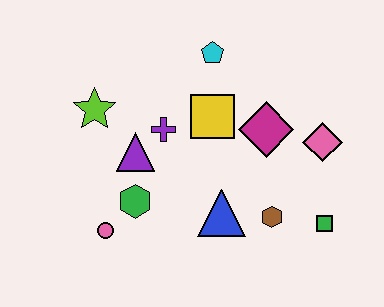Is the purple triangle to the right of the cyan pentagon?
No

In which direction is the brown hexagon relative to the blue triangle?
The brown hexagon is to the right of the blue triangle.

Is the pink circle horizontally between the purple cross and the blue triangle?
No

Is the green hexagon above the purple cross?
No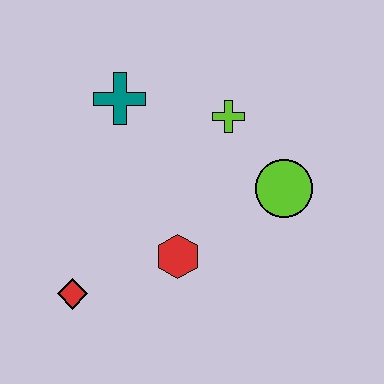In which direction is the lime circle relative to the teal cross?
The lime circle is to the right of the teal cross.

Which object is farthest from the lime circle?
The red diamond is farthest from the lime circle.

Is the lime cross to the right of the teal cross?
Yes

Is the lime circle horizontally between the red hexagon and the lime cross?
No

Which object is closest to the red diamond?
The red hexagon is closest to the red diamond.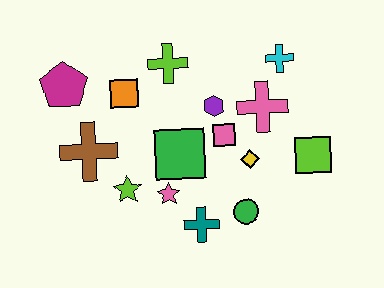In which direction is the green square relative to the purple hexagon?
The green square is below the purple hexagon.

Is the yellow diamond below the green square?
Yes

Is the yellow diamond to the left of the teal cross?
No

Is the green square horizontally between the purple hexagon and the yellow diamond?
No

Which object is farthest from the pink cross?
The magenta pentagon is farthest from the pink cross.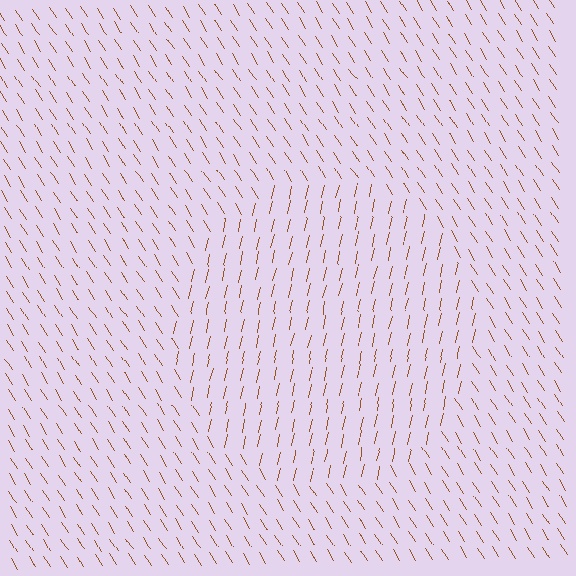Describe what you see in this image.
The image is filled with small brown line segments. A circle region in the image has lines oriented differently from the surrounding lines, creating a visible texture boundary.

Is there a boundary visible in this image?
Yes, there is a texture boundary formed by a change in line orientation.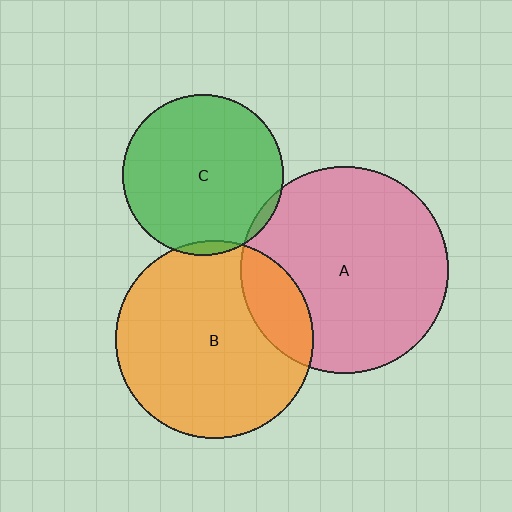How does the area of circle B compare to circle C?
Approximately 1.5 times.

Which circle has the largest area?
Circle A (pink).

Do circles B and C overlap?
Yes.